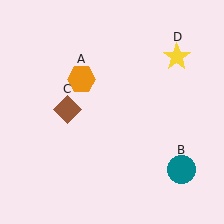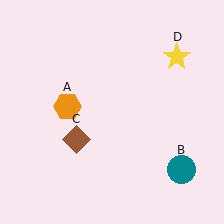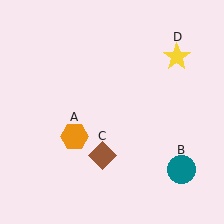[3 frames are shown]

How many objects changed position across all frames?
2 objects changed position: orange hexagon (object A), brown diamond (object C).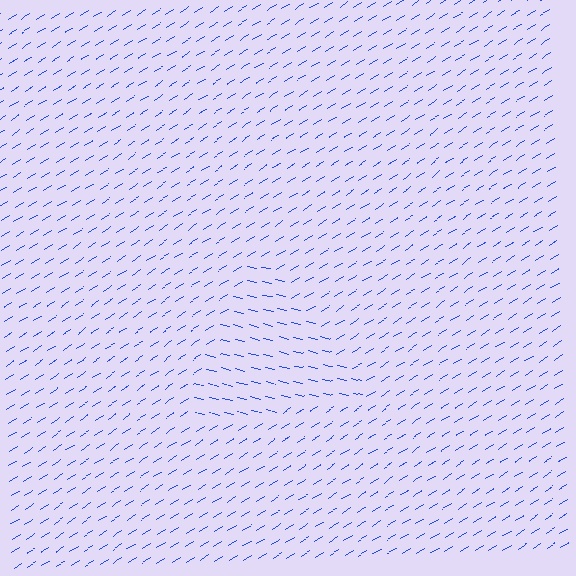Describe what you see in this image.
The image is filled with small blue line segments. A triangle region in the image has lines oriented differently from the surrounding lines, creating a visible texture boundary.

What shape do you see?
I see a triangle.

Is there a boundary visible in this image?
Yes, there is a texture boundary formed by a change in line orientation.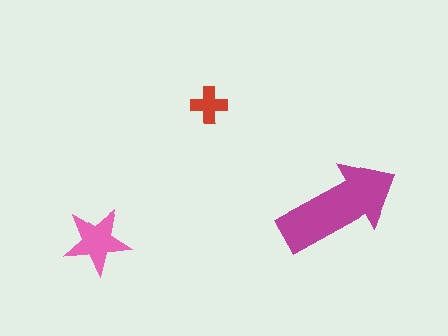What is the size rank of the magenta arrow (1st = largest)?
1st.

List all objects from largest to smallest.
The magenta arrow, the pink star, the red cross.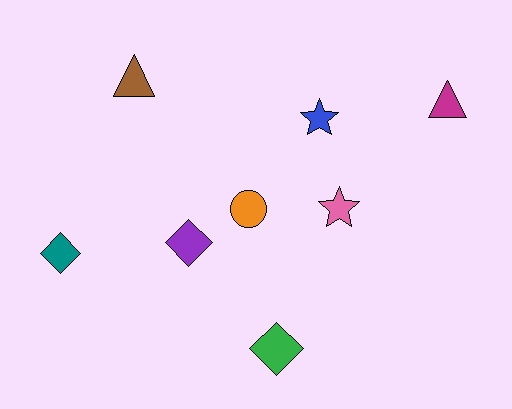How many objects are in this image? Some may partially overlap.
There are 8 objects.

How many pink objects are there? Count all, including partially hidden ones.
There is 1 pink object.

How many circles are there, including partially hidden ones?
There is 1 circle.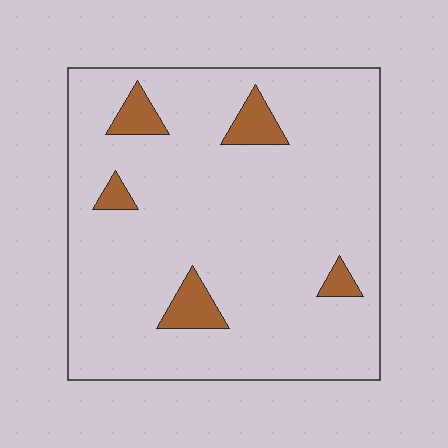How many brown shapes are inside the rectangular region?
5.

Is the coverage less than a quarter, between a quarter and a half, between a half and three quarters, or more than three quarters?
Less than a quarter.